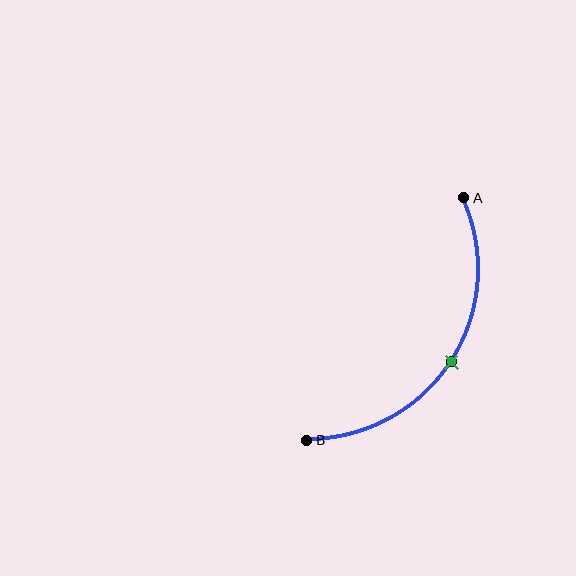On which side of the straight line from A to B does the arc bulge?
The arc bulges to the right of the straight line connecting A and B.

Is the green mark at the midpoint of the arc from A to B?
Yes. The green mark lies on the arc at equal arc-length from both A and B — it is the arc midpoint.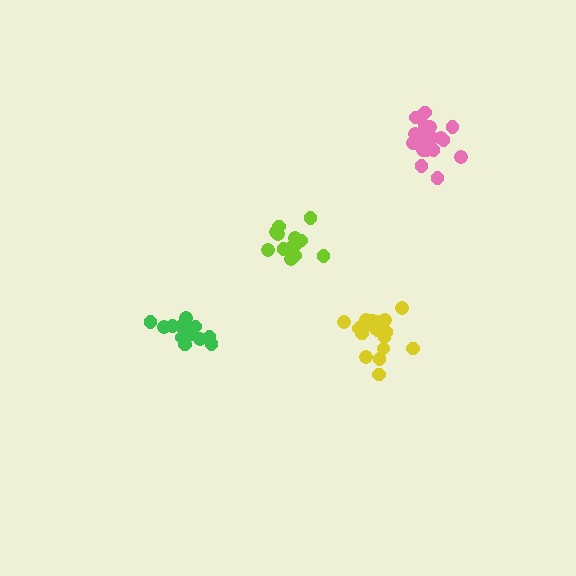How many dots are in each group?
Group 1: 21 dots, Group 2: 16 dots, Group 3: 21 dots, Group 4: 15 dots (73 total).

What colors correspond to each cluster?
The clusters are colored: yellow, green, pink, lime.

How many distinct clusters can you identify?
There are 4 distinct clusters.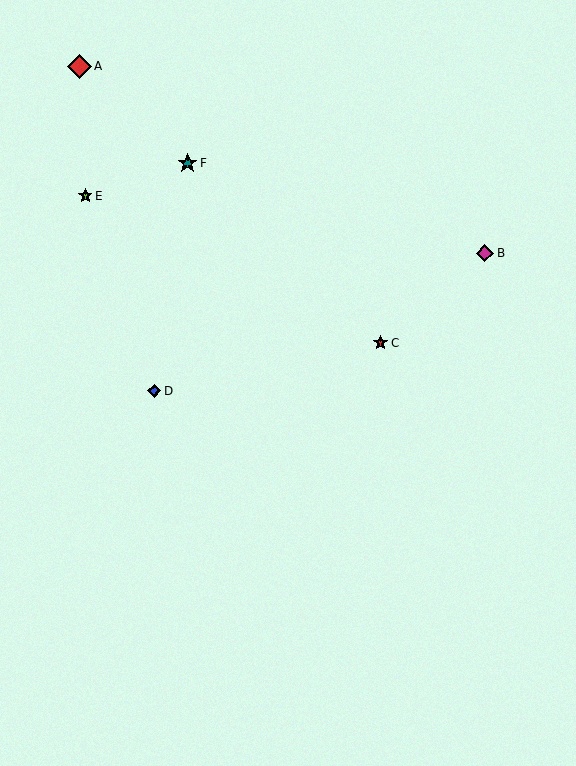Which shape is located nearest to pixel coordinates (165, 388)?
The blue diamond (labeled D) at (154, 391) is nearest to that location.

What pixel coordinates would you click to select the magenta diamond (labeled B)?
Click at (485, 253) to select the magenta diamond B.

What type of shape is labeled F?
Shape F is a teal star.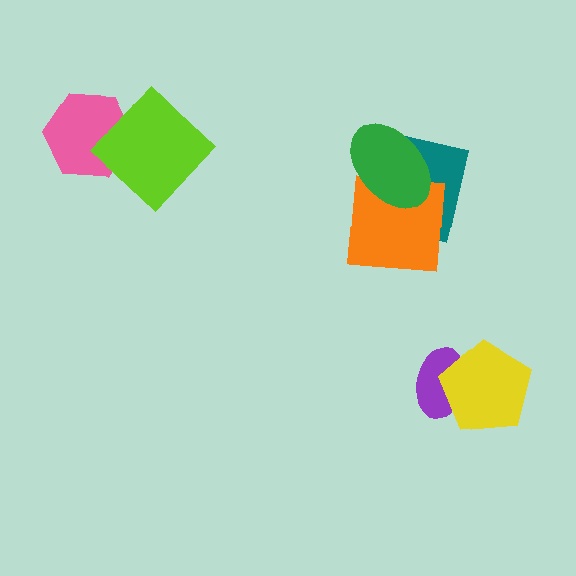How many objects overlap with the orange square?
2 objects overlap with the orange square.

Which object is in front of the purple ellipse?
The yellow pentagon is in front of the purple ellipse.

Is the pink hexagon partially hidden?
Yes, it is partially covered by another shape.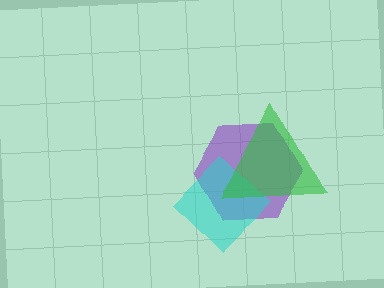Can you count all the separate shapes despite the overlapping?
Yes, there are 3 separate shapes.